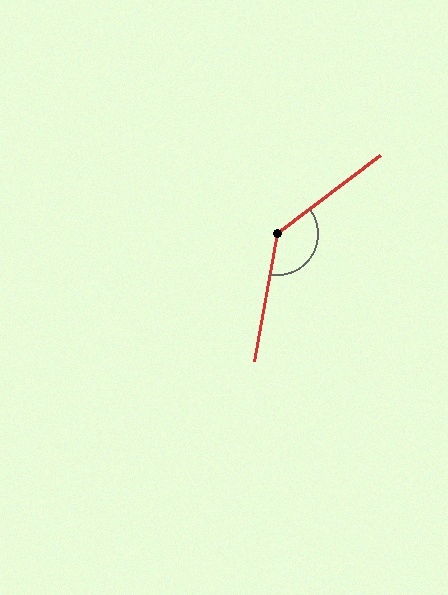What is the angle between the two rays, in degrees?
Approximately 137 degrees.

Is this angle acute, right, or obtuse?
It is obtuse.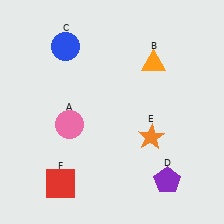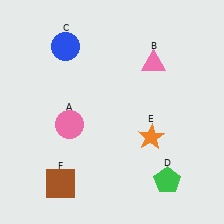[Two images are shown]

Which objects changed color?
B changed from orange to pink. D changed from purple to green. F changed from red to brown.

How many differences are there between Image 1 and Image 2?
There are 3 differences between the two images.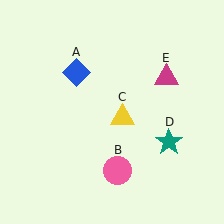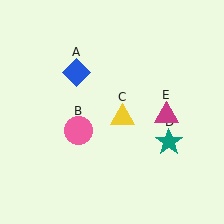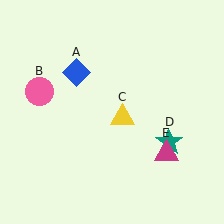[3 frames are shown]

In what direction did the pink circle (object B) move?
The pink circle (object B) moved up and to the left.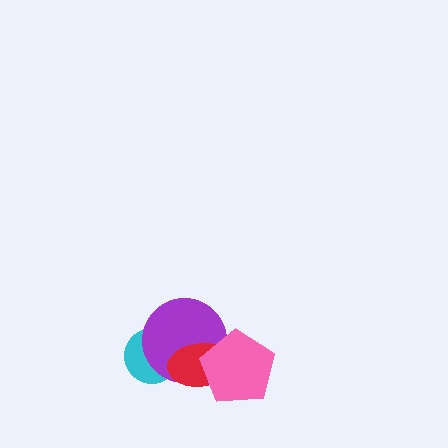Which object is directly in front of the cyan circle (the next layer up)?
The purple circle is directly in front of the cyan circle.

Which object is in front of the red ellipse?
The pink pentagon is in front of the red ellipse.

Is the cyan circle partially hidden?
Yes, it is partially covered by another shape.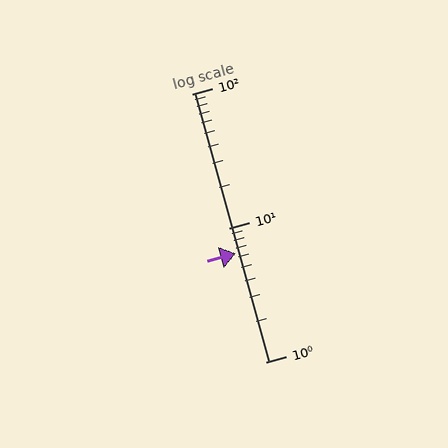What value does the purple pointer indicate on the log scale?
The pointer indicates approximately 6.5.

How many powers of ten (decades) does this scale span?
The scale spans 2 decades, from 1 to 100.